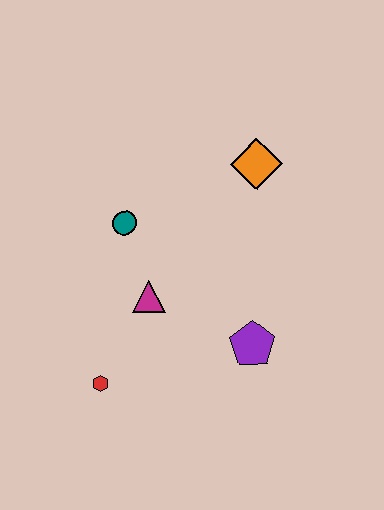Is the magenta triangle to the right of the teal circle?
Yes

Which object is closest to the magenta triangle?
The teal circle is closest to the magenta triangle.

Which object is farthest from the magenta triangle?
The orange diamond is farthest from the magenta triangle.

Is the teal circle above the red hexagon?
Yes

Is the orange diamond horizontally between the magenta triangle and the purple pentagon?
No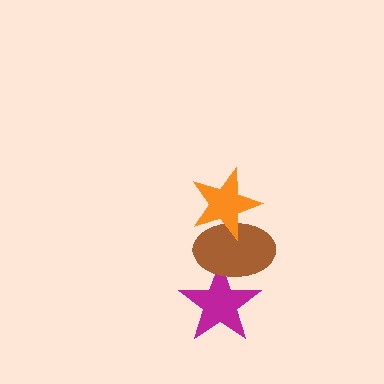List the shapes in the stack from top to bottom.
From top to bottom: the orange star, the brown ellipse, the magenta star.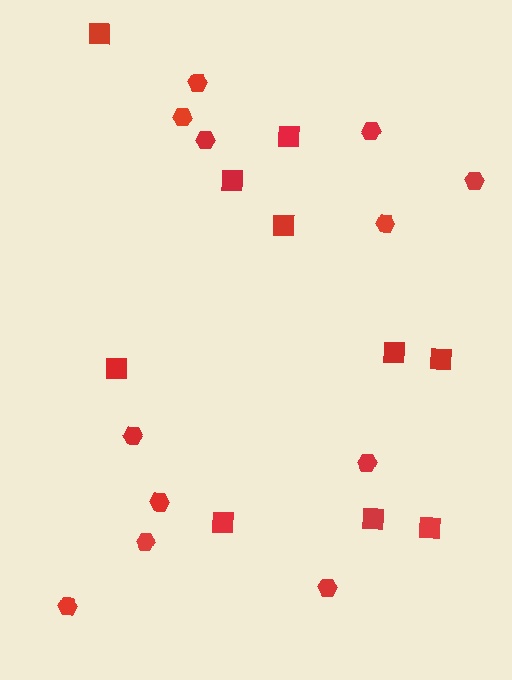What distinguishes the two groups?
There are 2 groups: one group of squares (10) and one group of hexagons (12).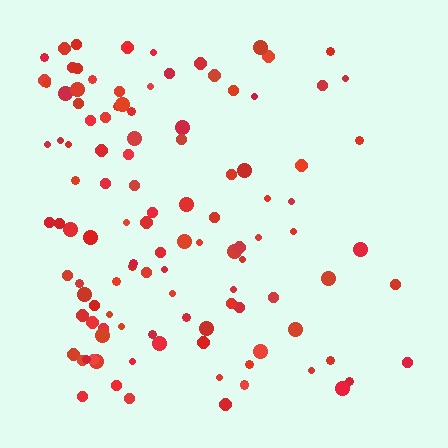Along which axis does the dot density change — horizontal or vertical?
Horizontal.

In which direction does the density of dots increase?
From right to left, with the left side densest.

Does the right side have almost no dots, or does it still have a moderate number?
Still a moderate number, just noticeably fewer than the left.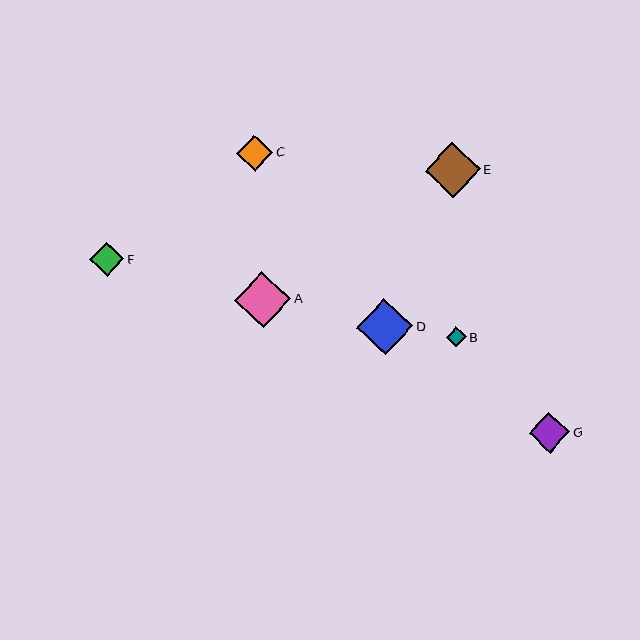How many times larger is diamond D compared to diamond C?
Diamond D is approximately 1.6 times the size of diamond C.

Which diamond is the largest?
Diamond D is the largest with a size of approximately 56 pixels.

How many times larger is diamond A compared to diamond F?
Diamond A is approximately 1.6 times the size of diamond F.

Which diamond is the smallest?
Diamond B is the smallest with a size of approximately 20 pixels.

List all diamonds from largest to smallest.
From largest to smallest: D, A, E, G, C, F, B.